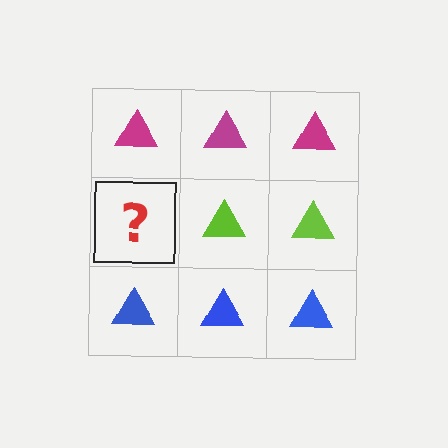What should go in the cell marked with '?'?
The missing cell should contain a lime triangle.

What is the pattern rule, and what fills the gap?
The rule is that each row has a consistent color. The gap should be filled with a lime triangle.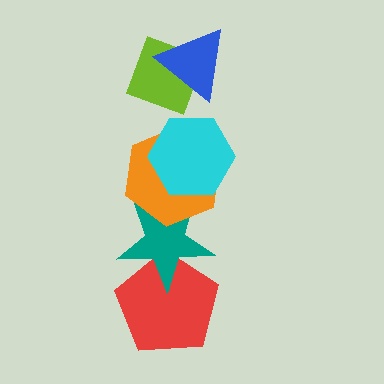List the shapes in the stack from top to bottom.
From top to bottom: the blue triangle, the lime diamond, the cyan hexagon, the orange hexagon, the teal star, the red pentagon.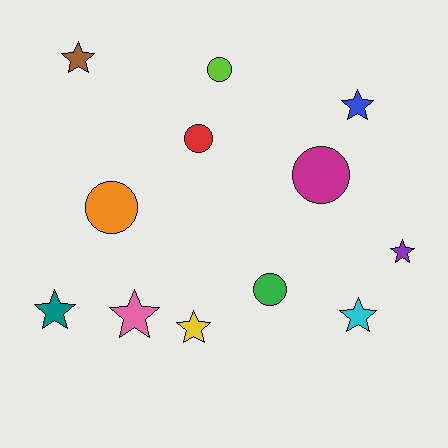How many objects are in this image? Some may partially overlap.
There are 12 objects.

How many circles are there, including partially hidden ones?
There are 5 circles.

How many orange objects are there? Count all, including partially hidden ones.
There is 1 orange object.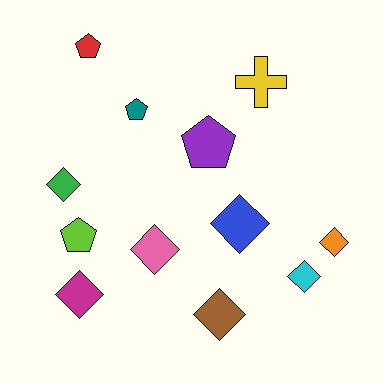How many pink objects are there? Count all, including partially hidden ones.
There is 1 pink object.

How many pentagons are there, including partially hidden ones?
There are 4 pentagons.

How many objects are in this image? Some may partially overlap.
There are 12 objects.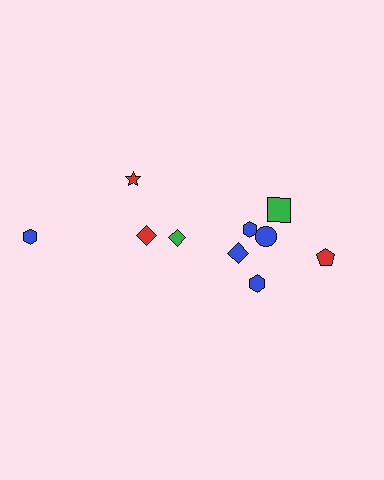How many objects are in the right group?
There are 6 objects.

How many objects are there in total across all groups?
There are 10 objects.